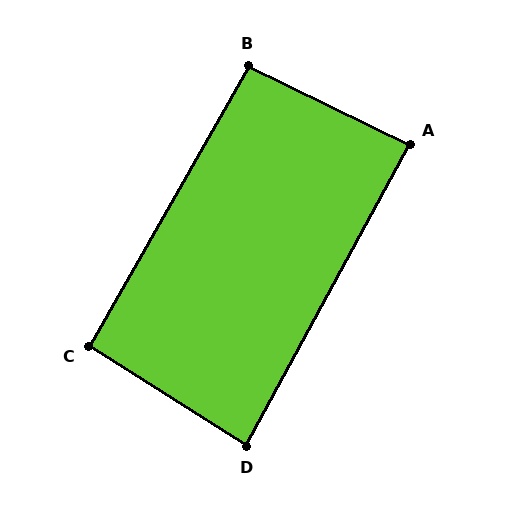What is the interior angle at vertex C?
Approximately 93 degrees (approximately right).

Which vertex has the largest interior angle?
B, at approximately 94 degrees.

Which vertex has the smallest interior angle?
D, at approximately 86 degrees.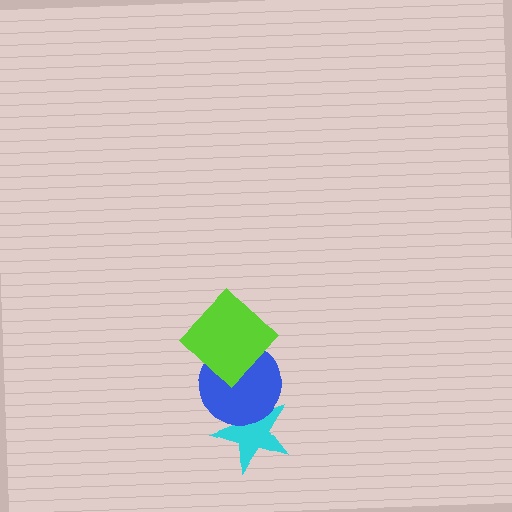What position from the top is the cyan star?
The cyan star is 3rd from the top.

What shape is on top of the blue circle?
The lime diamond is on top of the blue circle.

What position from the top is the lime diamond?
The lime diamond is 1st from the top.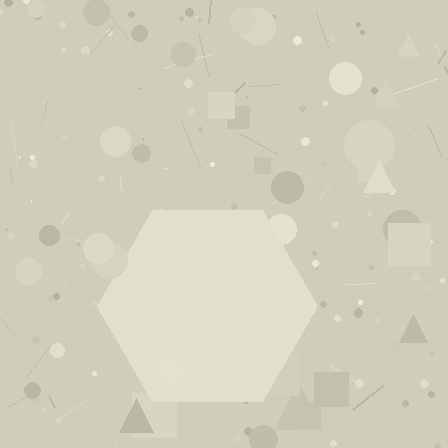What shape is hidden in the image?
A hexagon is hidden in the image.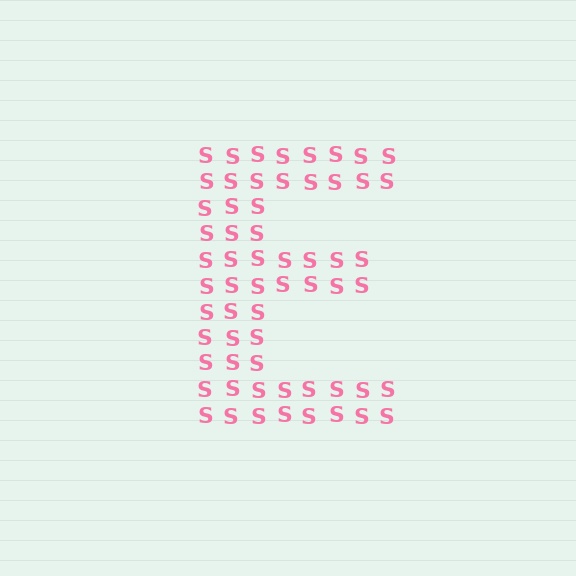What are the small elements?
The small elements are letter S's.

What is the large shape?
The large shape is the letter E.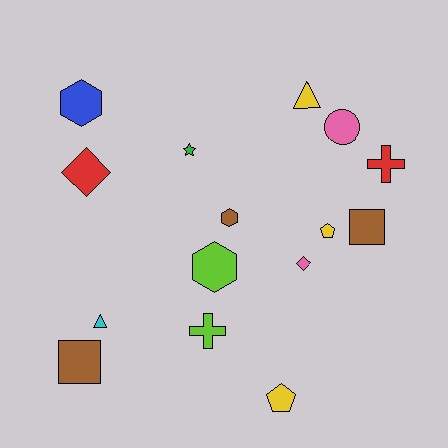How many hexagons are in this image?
There are 3 hexagons.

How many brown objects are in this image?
There are 3 brown objects.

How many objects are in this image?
There are 15 objects.